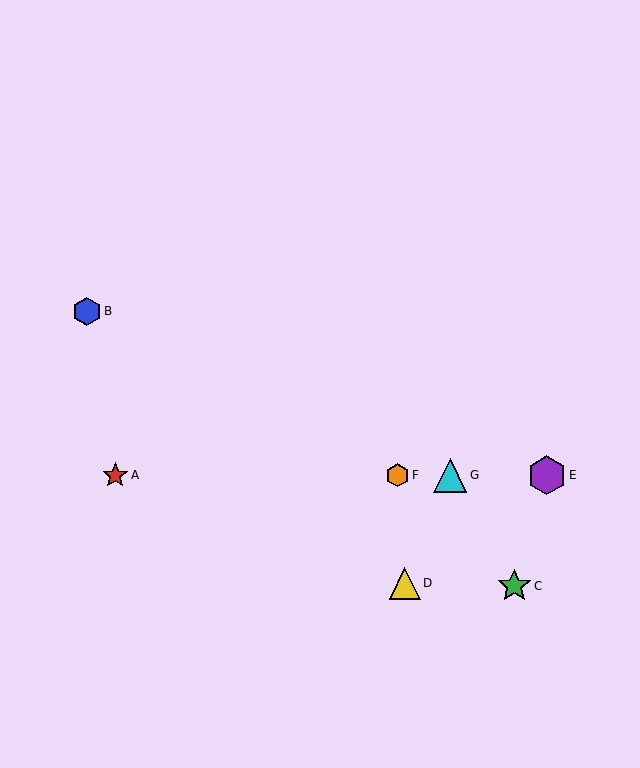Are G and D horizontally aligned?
No, G is at y≈475 and D is at y≈583.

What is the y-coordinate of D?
Object D is at y≈583.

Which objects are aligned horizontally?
Objects A, E, F, G are aligned horizontally.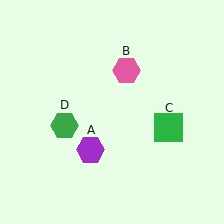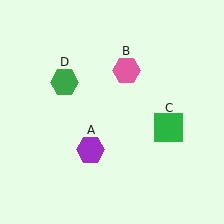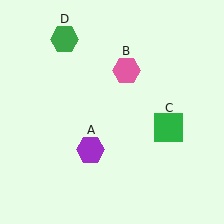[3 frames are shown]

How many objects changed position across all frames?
1 object changed position: green hexagon (object D).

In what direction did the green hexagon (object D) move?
The green hexagon (object D) moved up.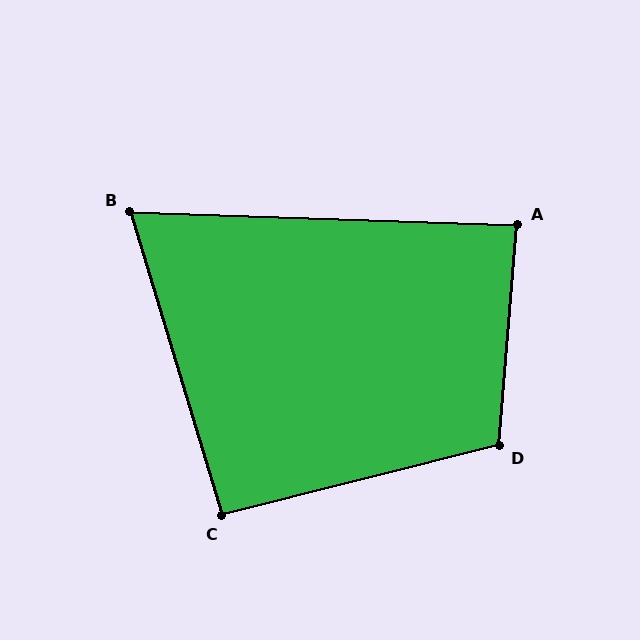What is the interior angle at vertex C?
Approximately 93 degrees (approximately right).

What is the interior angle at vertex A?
Approximately 87 degrees (approximately right).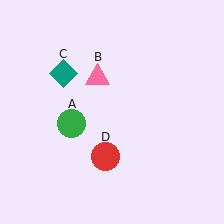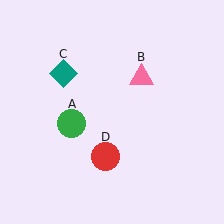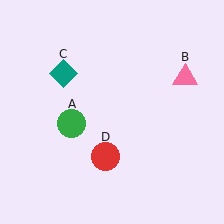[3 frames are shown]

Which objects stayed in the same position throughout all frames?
Green circle (object A) and teal diamond (object C) and red circle (object D) remained stationary.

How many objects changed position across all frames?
1 object changed position: pink triangle (object B).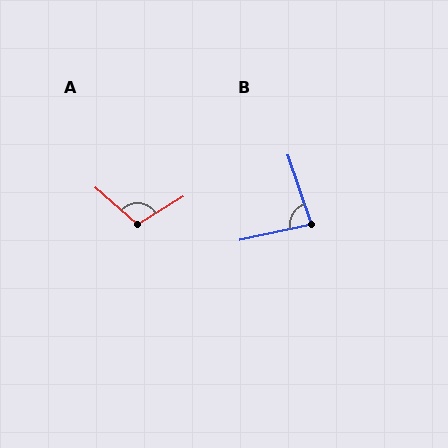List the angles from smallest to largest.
B (84°), A (107°).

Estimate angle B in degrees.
Approximately 84 degrees.